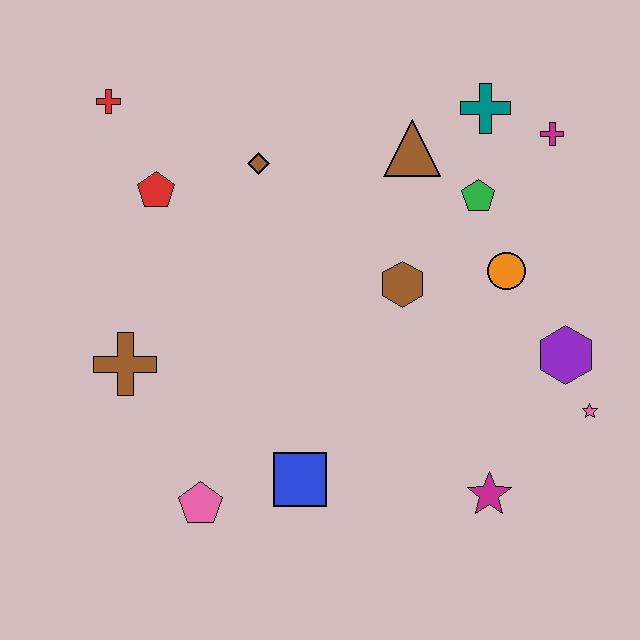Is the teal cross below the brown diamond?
No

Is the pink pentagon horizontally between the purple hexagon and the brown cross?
Yes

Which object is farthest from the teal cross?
The pink pentagon is farthest from the teal cross.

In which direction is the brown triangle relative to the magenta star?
The brown triangle is above the magenta star.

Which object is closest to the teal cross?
The magenta cross is closest to the teal cross.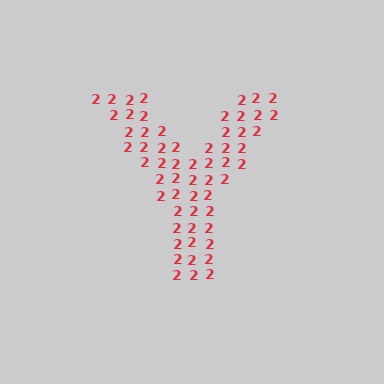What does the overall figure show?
The overall figure shows the letter Y.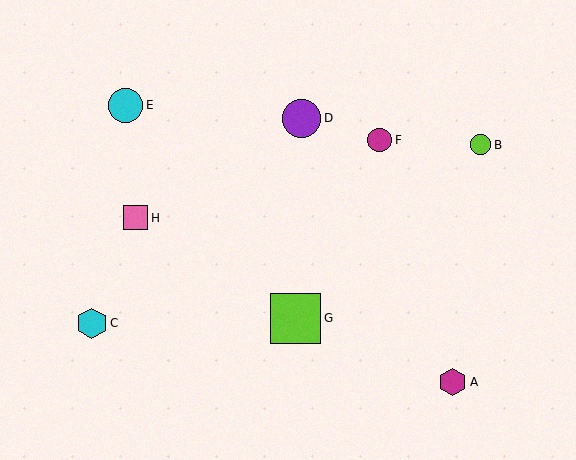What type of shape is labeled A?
Shape A is a magenta hexagon.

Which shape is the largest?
The lime square (labeled G) is the largest.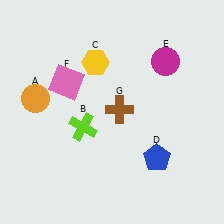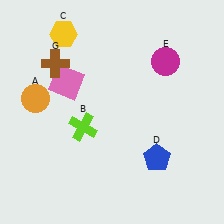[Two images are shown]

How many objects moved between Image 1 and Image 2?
2 objects moved between the two images.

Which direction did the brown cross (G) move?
The brown cross (G) moved left.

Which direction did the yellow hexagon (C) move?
The yellow hexagon (C) moved left.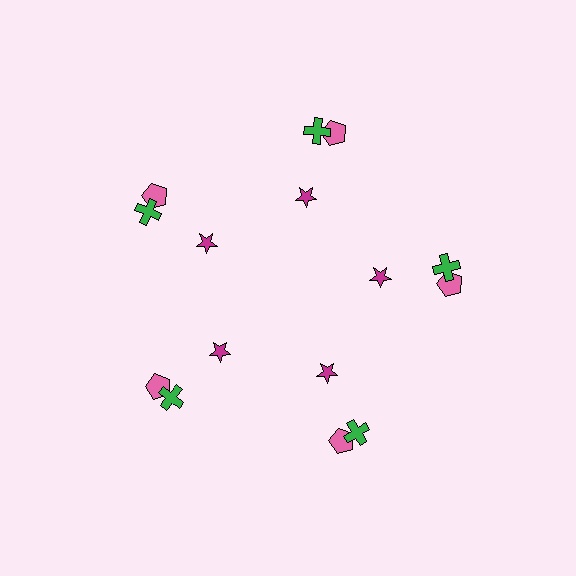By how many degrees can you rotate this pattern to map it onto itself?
The pattern maps onto itself every 72 degrees of rotation.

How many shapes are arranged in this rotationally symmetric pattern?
There are 15 shapes, arranged in 5 groups of 3.